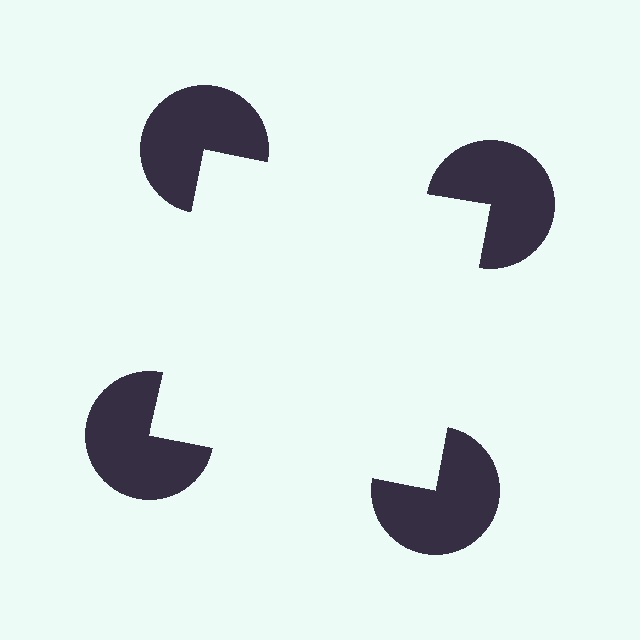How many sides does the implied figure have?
4 sides.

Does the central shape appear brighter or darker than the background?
It typically appears slightly brighter than the background, even though no actual brightness change is drawn.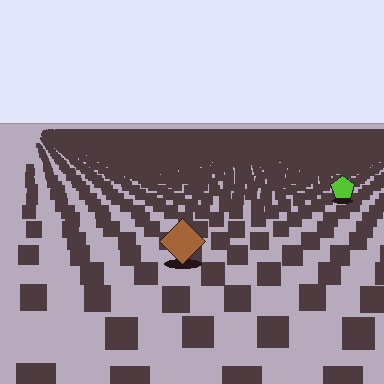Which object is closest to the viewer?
The brown diamond is closest. The texture marks near it are larger and more spread out.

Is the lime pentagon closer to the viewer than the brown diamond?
No. The brown diamond is closer — you can tell from the texture gradient: the ground texture is coarser near it.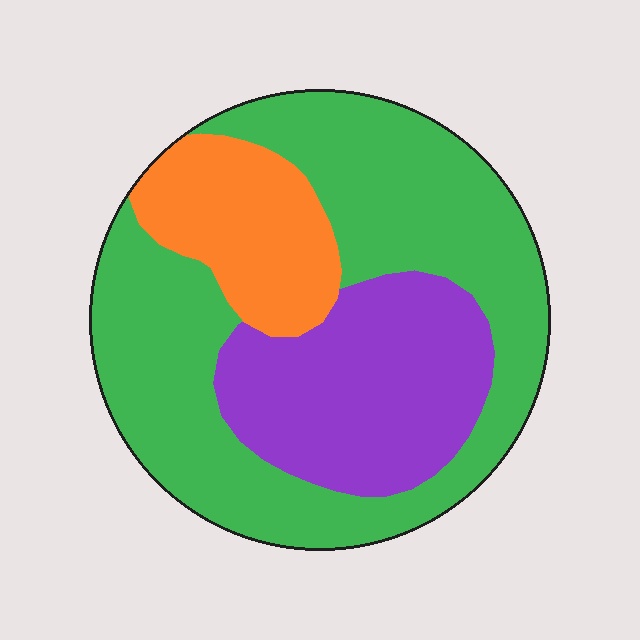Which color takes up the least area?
Orange, at roughly 15%.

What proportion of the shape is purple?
Purple covers 27% of the shape.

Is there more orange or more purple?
Purple.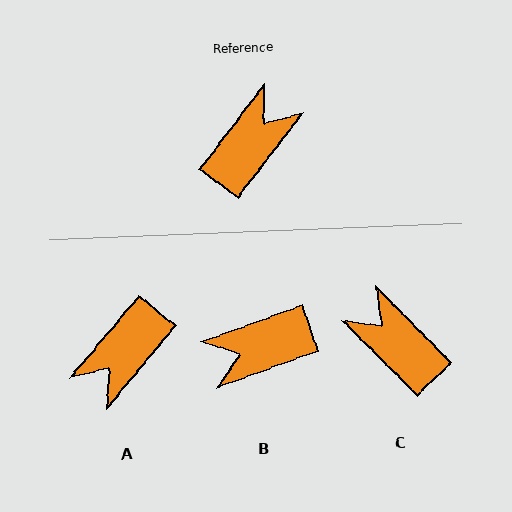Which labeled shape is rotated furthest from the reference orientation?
A, about 177 degrees away.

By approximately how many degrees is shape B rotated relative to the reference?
Approximately 147 degrees counter-clockwise.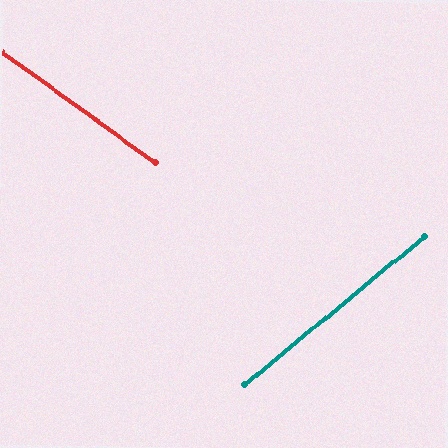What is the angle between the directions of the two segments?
Approximately 75 degrees.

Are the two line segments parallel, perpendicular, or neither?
Neither parallel nor perpendicular — they differ by about 75°.